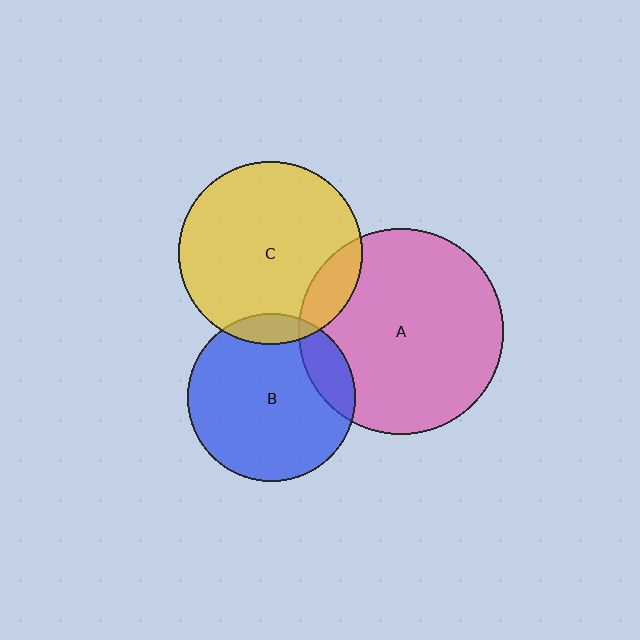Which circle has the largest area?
Circle A (pink).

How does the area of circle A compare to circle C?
Approximately 1.3 times.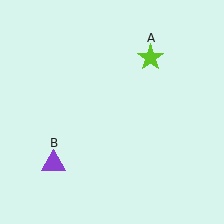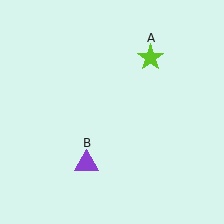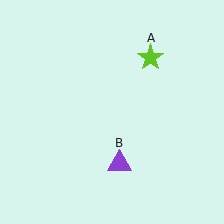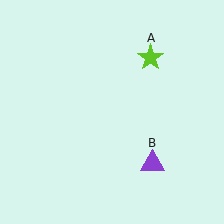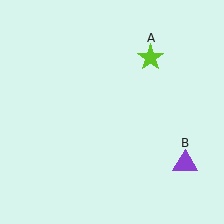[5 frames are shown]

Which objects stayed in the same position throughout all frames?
Lime star (object A) remained stationary.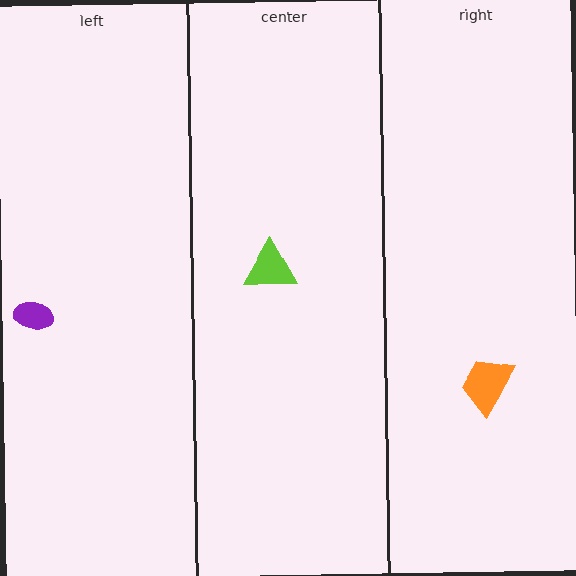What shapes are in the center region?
The lime triangle.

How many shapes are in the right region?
1.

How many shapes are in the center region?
1.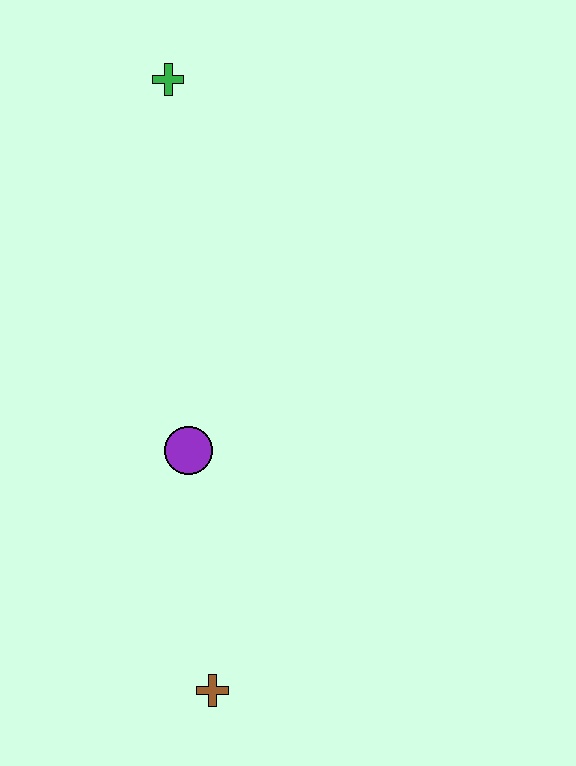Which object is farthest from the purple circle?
The green cross is farthest from the purple circle.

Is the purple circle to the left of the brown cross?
Yes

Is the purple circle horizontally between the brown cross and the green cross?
Yes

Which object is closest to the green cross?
The purple circle is closest to the green cross.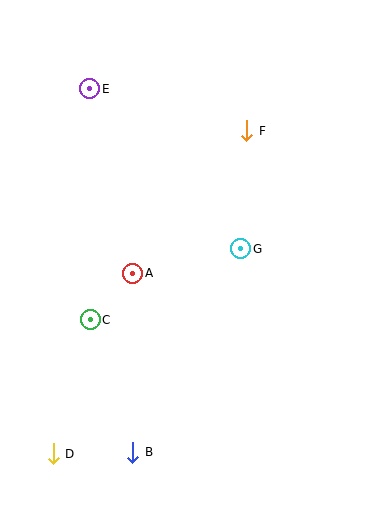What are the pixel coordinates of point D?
Point D is at (53, 454).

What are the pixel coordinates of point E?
Point E is at (90, 89).